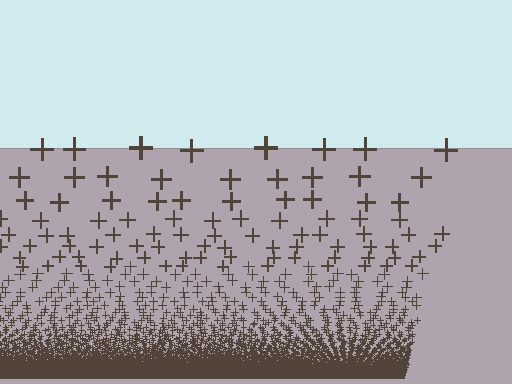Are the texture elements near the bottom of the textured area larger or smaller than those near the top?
Smaller. The gradient is inverted — elements near the bottom are smaller and denser.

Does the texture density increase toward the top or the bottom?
Density increases toward the bottom.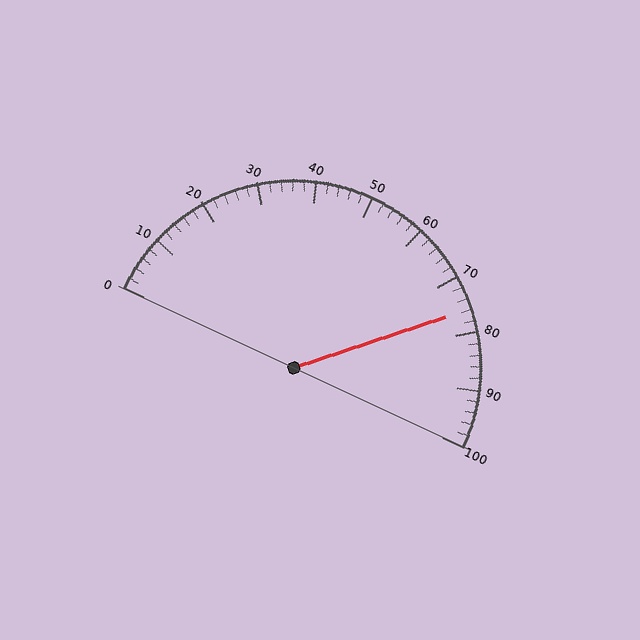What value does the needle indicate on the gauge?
The needle indicates approximately 76.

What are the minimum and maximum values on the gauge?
The gauge ranges from 0 to 100.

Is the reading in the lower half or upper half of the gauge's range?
The reading is in the upper half of the range (0 to 100).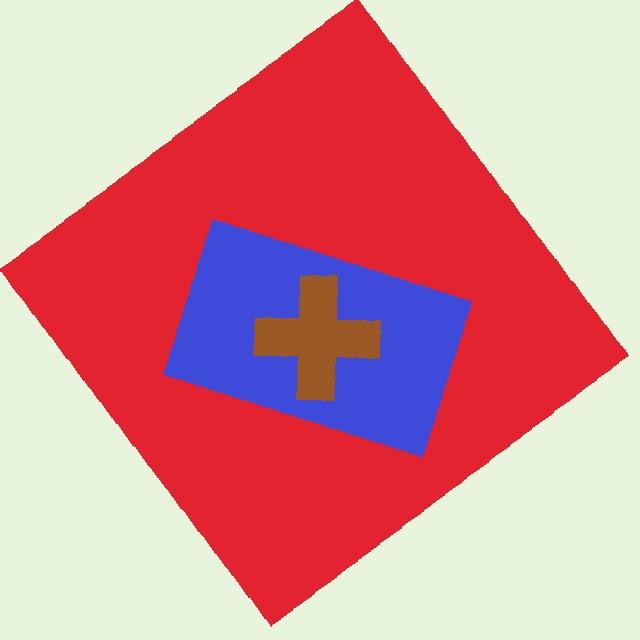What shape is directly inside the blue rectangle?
The brown cross.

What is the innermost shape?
The brown cross.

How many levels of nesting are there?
3.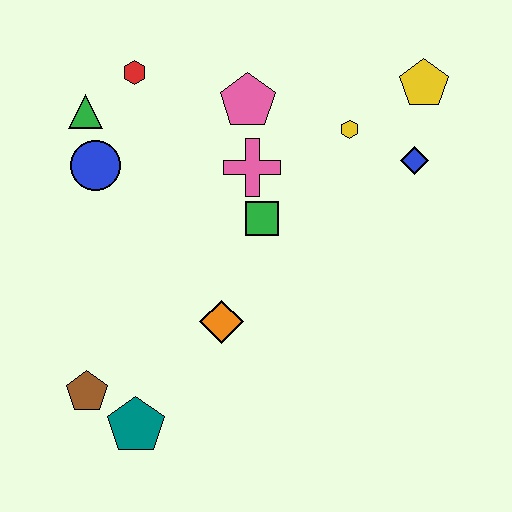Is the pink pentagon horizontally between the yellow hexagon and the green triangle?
Yes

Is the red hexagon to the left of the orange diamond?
Yes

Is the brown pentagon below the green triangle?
Yes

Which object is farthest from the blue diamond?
The brown pentagon is farthest from the blue diamond.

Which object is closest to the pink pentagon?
The pink cross is closest to the pink pentagon.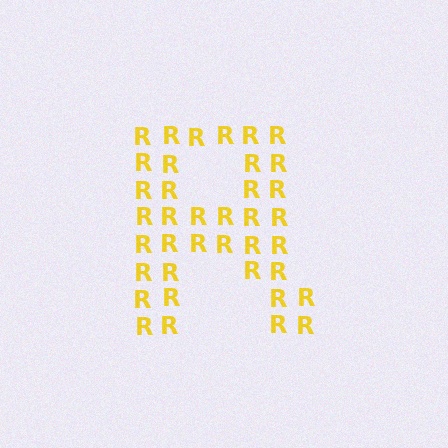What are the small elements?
The small elements are letter R's.